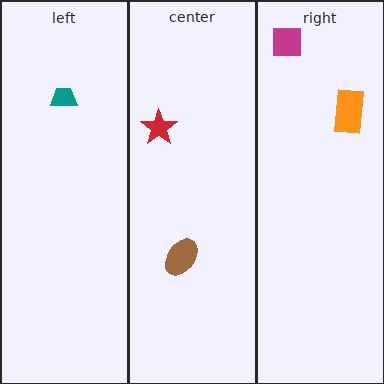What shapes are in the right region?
The orange rectangle, the magenta square.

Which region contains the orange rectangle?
The right region.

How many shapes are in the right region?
2.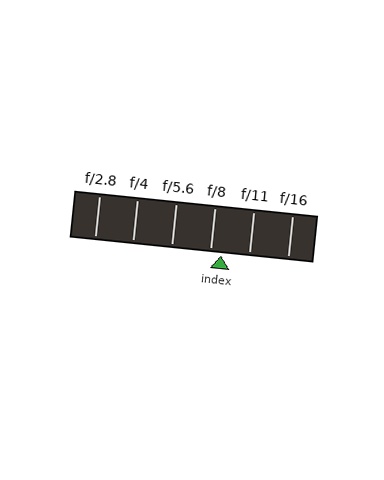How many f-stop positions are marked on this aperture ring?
There are 6 f-stop positions marked.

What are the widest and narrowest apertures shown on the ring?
The widest aperture shown is f/2.8 and the narrowest is f/16.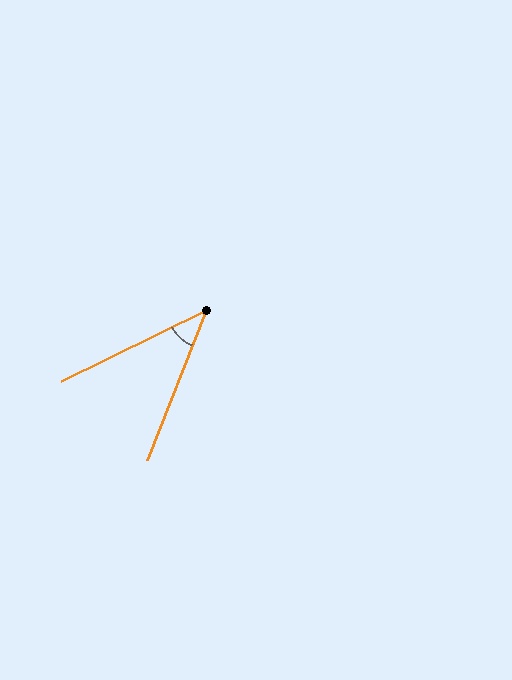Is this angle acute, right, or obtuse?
It is acute.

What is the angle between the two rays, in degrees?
Approximately 42 degrees.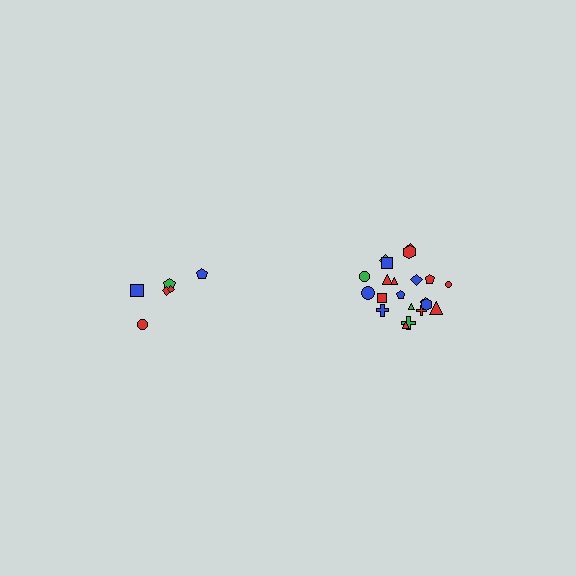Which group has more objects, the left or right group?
The right group.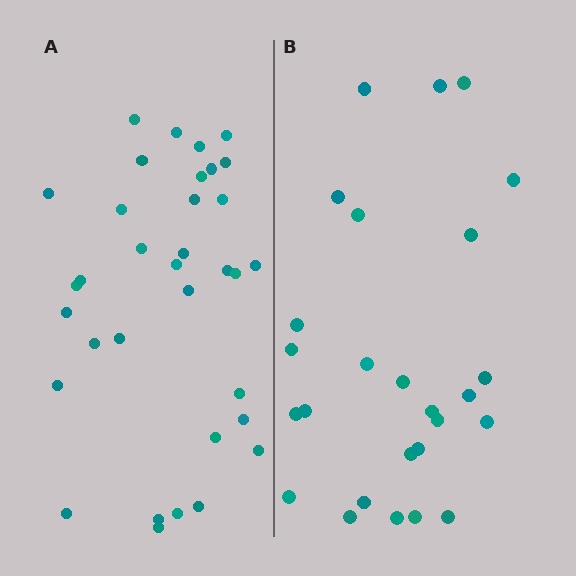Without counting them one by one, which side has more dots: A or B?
Region A (the left region) has more dots.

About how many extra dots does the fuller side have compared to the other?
Region A has roughly 8 or so more dots than region B.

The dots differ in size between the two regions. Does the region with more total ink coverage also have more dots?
No. Region B has more total ink coverage because its dots are larger, but region A actually contains more individual dots. Total area can be misleading — the number of items is what matters here.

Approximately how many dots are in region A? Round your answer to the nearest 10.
About 30 dots. (The exact count is 34, which rounds to 30.)